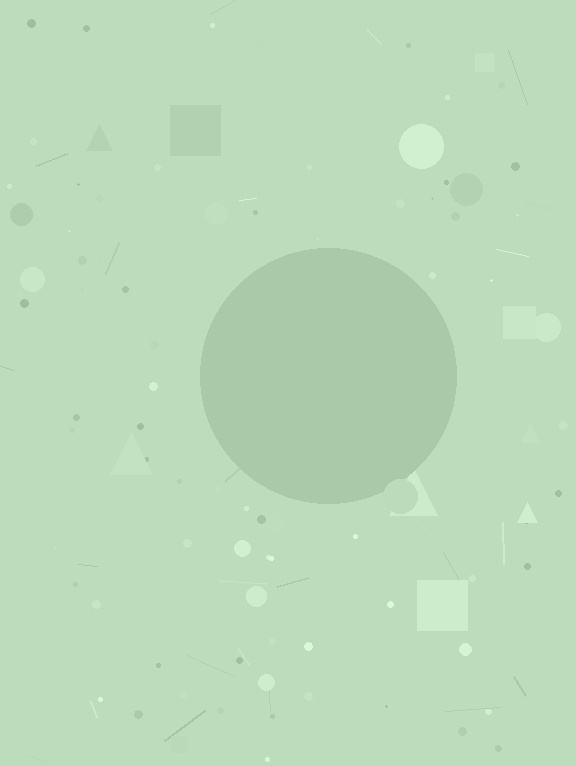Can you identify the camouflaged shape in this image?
The camouflaged shape is a circle.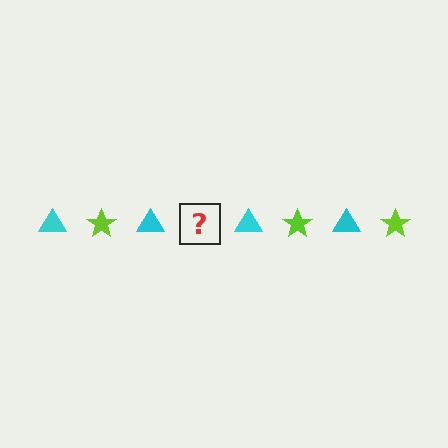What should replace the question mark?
The question mark should be replaced with a lime star.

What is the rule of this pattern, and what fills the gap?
The rule is that the pattern alternates between cyan triangle and lime star. The gap should be filled with a lime star.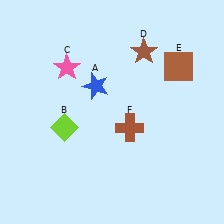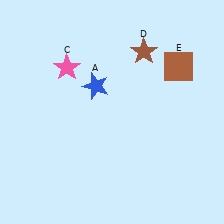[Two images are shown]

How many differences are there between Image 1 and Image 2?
There are 2 differences between the two images.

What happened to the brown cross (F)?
The brown cross (F) was removed in Image 2. It was in the bottom-right area of Image 1.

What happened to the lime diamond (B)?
The lime diamond (B) was removed in Image 2. It was in the bottom-left area of Image 1.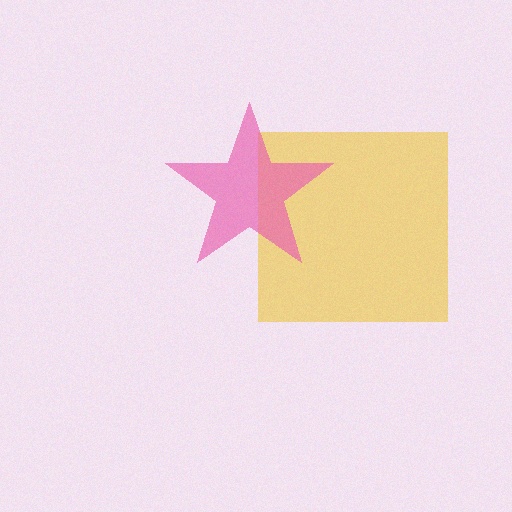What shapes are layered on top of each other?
The layered shapes are: a yellow square, a pink star.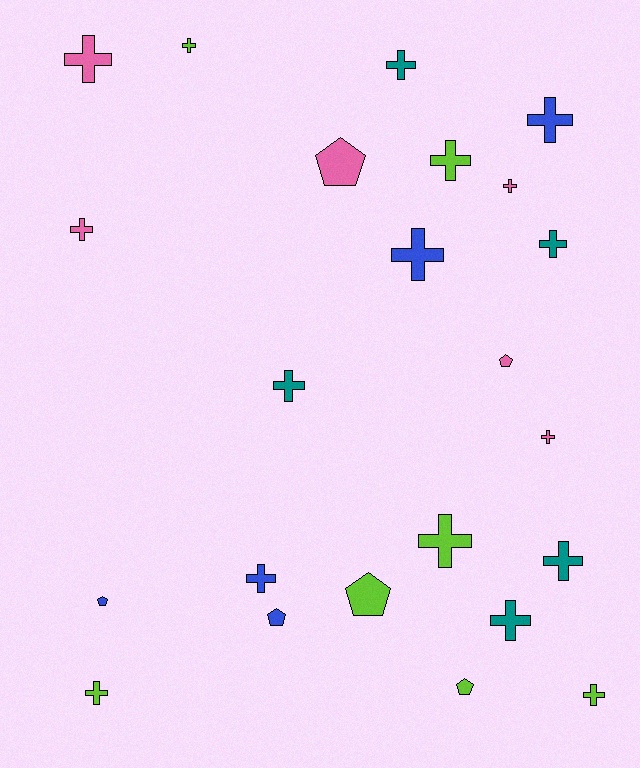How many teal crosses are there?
There are 5 teal crosses.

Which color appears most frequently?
Lime, with 7 objects.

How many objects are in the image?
There are 23 objects.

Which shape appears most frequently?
Cross, with 17 objects.